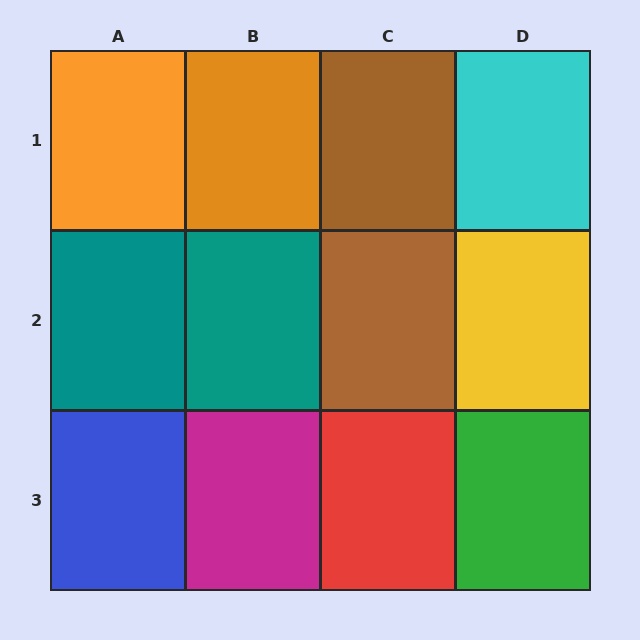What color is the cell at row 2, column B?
Teal.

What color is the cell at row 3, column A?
Blue.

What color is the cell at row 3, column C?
Red.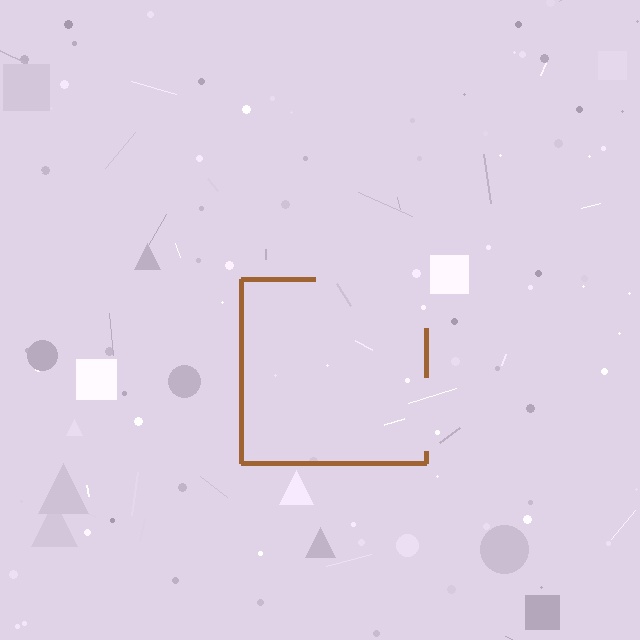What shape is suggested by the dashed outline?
The dashed outline suggests a square.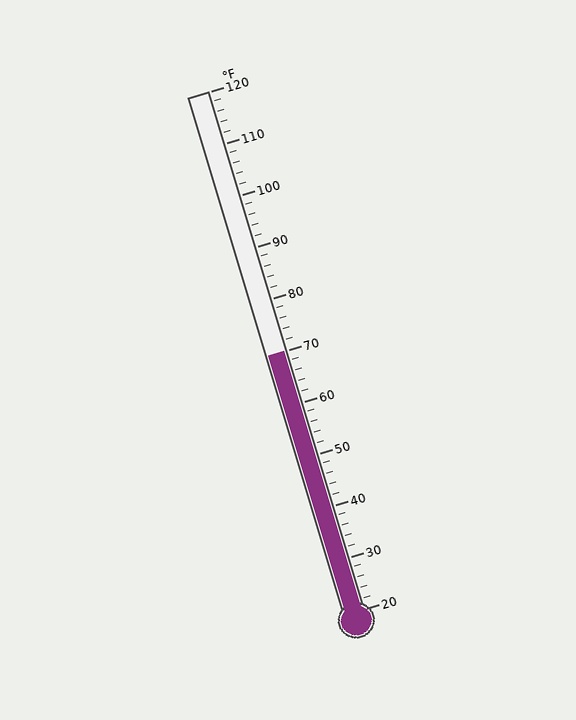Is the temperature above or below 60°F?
The temperature is above 60°F.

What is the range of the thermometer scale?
The thermometer scale ranges from 20°F to 120°F.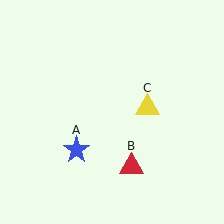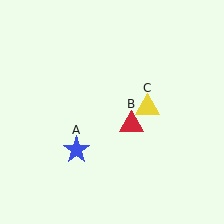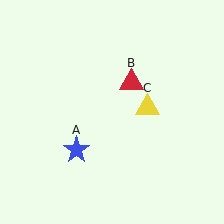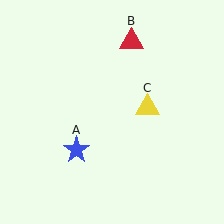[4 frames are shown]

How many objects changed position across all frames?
1 object changed position: red triangle (object B).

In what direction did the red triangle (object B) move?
The red triangle (object B) moved up.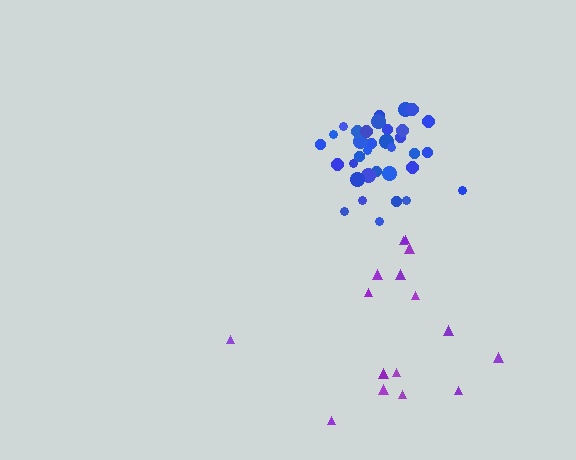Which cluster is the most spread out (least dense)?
Purple.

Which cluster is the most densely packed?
Blue.